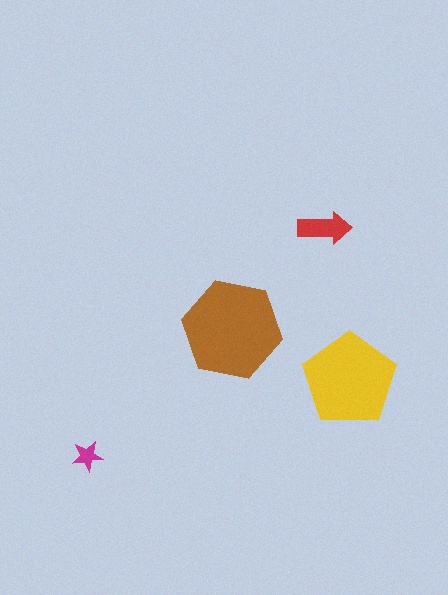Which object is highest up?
The red arrow is topmost.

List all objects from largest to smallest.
The brown hexagon, the yellow pentagon, the red arrow, the magenta star.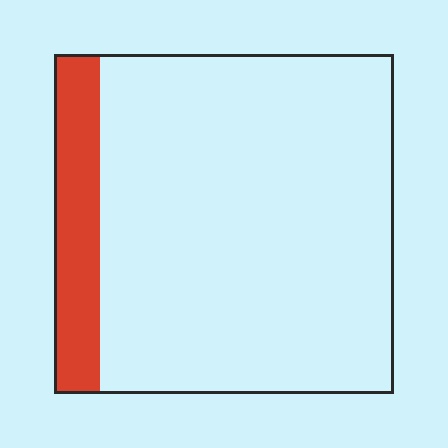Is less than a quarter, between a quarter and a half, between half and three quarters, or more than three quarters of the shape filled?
Less than a quarter.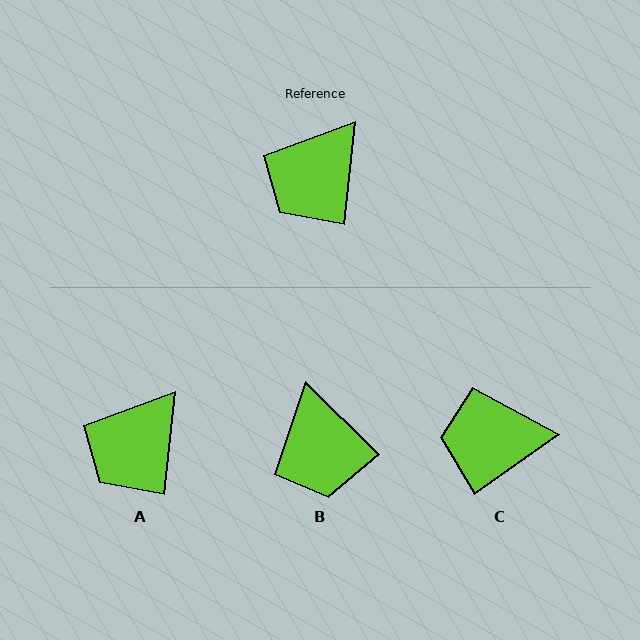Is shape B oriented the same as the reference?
No, it is off by about 51 degrees.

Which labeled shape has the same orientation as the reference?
A.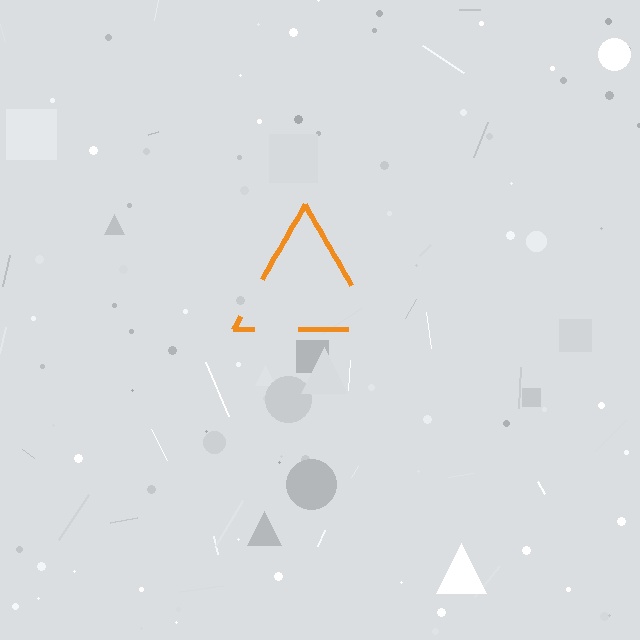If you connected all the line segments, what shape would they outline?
They would outline a triangle.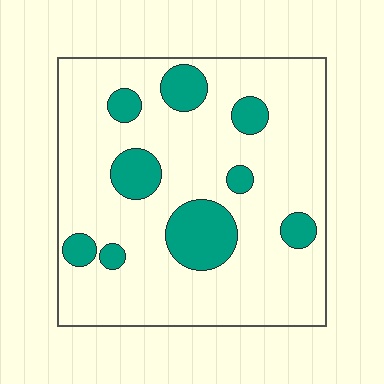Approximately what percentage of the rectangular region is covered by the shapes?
Approximately 20%.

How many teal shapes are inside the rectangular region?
9.